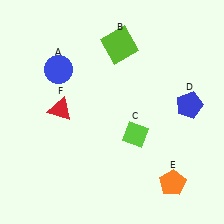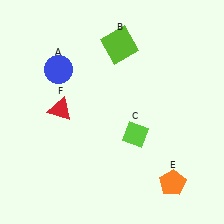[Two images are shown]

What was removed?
The blue pentagon (D) was removed in Image 2.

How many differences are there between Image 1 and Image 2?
There is 1 difference between the two images.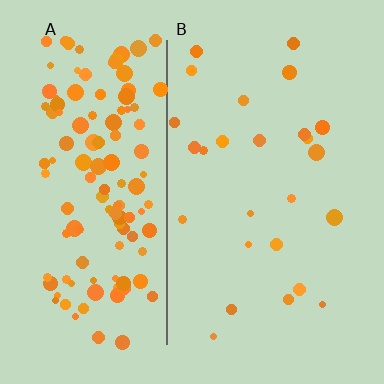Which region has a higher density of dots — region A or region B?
A (the left).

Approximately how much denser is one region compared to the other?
Approximately 4.9× — region A over region B.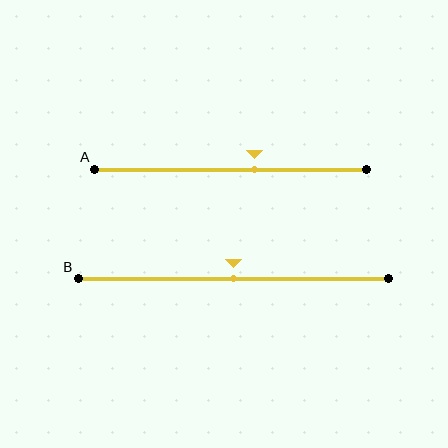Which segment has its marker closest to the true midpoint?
Segment B has its marker closest to the true midpoint.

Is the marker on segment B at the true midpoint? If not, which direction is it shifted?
Yes, the marker on segment B is at the true midpoint.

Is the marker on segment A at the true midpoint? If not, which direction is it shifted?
No, the marker on segment A is shifted to the right by about 9% of the segment length.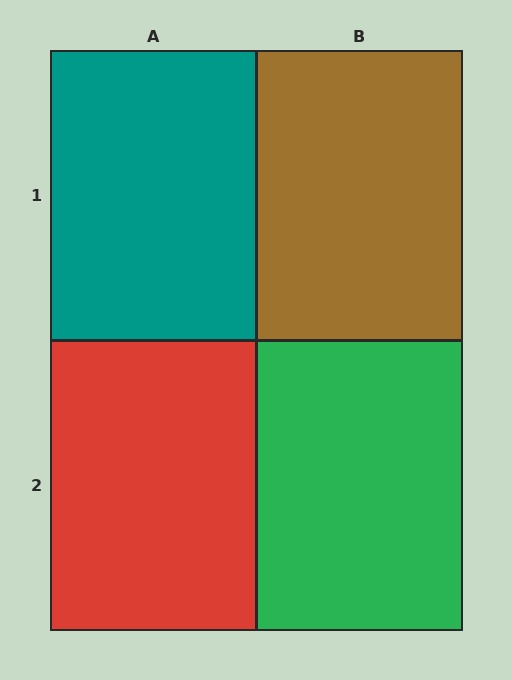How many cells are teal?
1 cell is teal.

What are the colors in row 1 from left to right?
Teal, brown.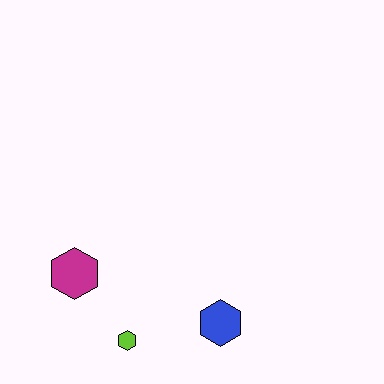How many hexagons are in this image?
There are 3 hexagons.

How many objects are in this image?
There are 3 objects.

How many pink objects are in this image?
There are no pink objects.